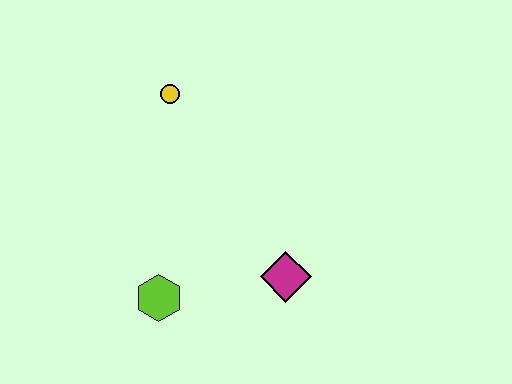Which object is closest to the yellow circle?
The lime hexagon is closest to the yellow circle.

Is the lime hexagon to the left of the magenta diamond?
Yes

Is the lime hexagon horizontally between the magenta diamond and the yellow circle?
No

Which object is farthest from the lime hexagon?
The yellow circle is farthest from the lime hexagon.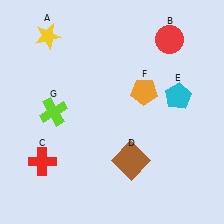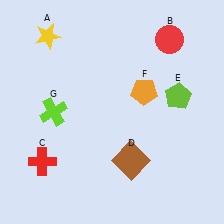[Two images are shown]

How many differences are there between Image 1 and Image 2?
There is 1 difference between the two images.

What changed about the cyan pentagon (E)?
In Image 1, E is cyan. In Image 2, it changed to lime.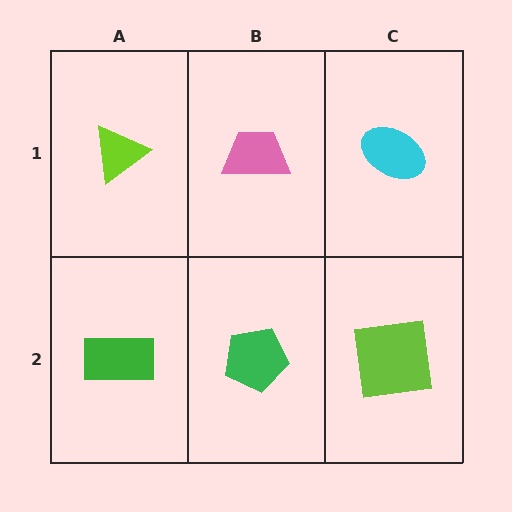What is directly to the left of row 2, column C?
A green pentagon.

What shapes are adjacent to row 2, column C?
A cyan ellipse (row 1, column C), a green pentagon (row 2, column B).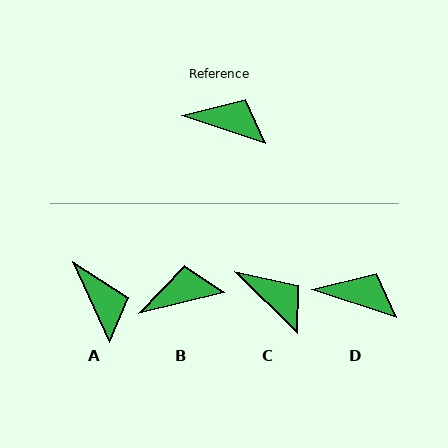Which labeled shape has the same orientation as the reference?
D.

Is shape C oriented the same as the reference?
No, it is off by about 26 degrees.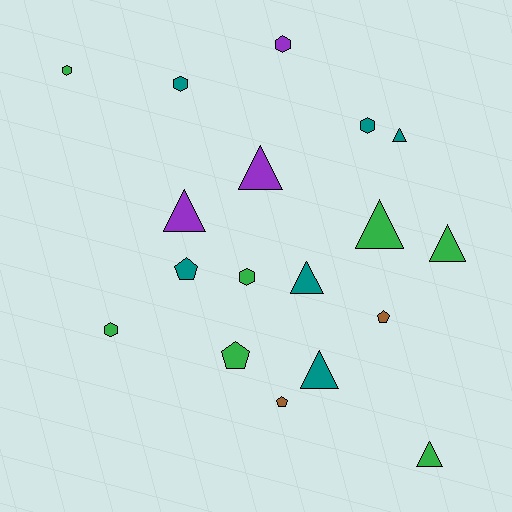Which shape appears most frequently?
Triangle, with 8 objects.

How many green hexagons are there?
There are 3 green hexagons.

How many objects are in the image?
There are 18 objects.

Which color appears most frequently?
Green, with 7 objects.